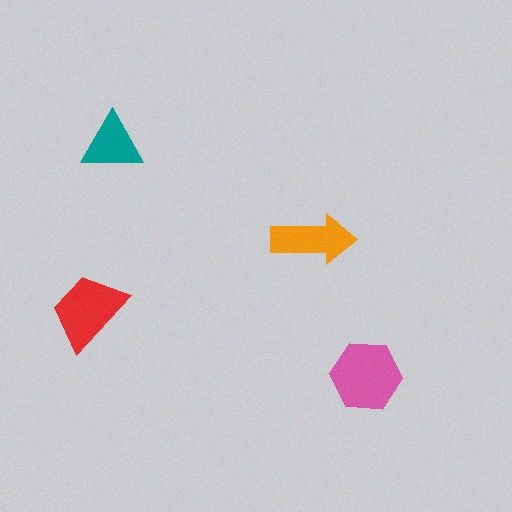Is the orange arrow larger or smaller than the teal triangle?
Larger.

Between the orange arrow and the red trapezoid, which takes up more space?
The red trapezoid.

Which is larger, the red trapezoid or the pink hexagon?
The pink hexagon.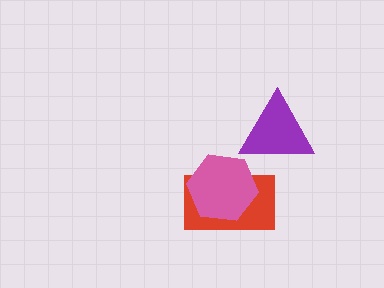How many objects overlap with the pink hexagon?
1 object overlaps with the pink hexagon.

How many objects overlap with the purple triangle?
0 objects overlap with the purple triangle.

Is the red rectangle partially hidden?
Yes, it is partially covered by another shape.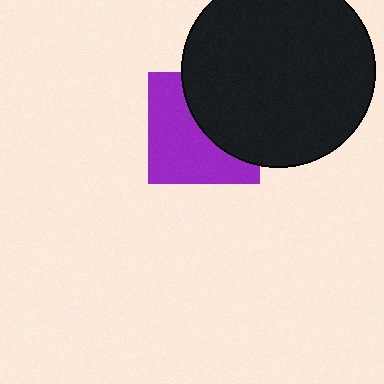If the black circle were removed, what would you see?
You would see the complete purple square.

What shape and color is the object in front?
The object in front is a black circle.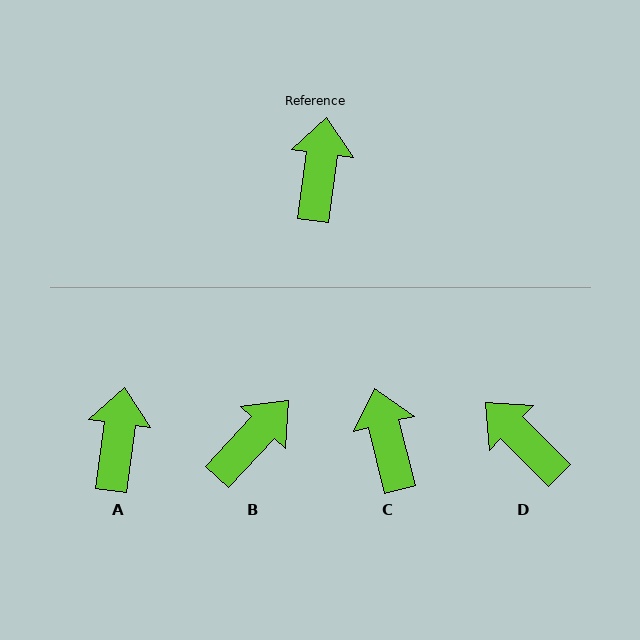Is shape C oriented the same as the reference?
No, it is off by about 21 degrees.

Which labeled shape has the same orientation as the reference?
A.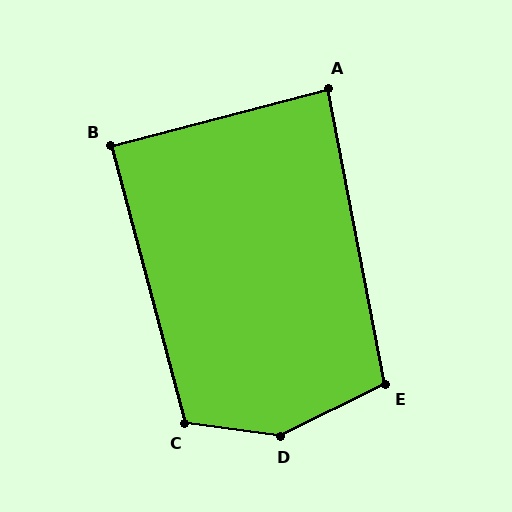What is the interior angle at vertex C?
Approximately 113 degrees (obtuse).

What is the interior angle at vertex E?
Approximately 106 degrees (obtuse).